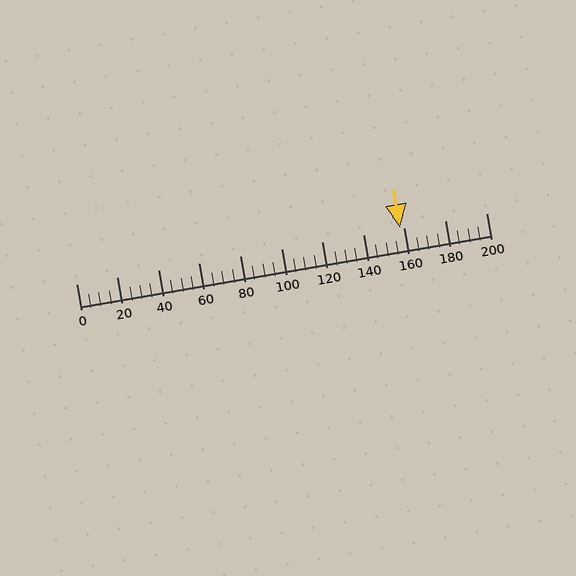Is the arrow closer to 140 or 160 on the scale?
The arrow is closer to 160.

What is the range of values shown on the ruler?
The ruler shows values from 0 to 200.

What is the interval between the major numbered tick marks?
The major tick marks are spaced 20 units apart.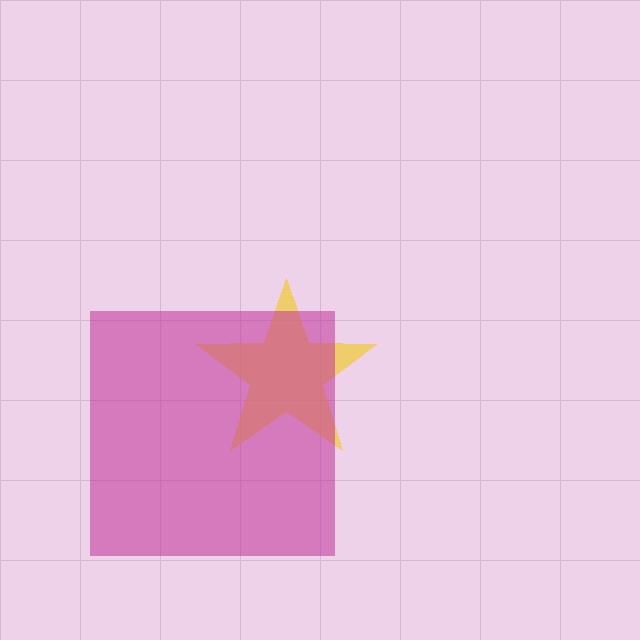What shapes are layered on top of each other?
The layered shapes are: a yellow star, a magenta square.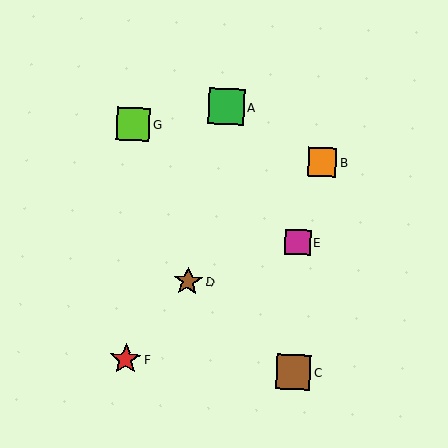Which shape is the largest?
The green square (labeled A) is the largest.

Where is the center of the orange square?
The center of the orange square is at (322, 162).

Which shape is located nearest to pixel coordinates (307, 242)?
The magenta square (labeled E) at (298, 242) is nearest to that location.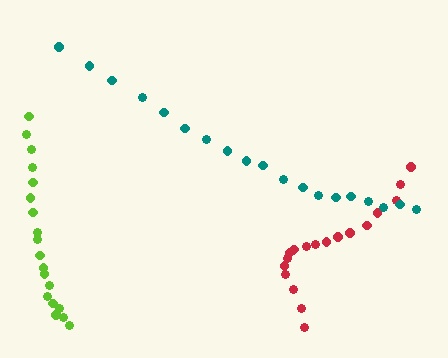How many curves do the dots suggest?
There are 3 distinct paths.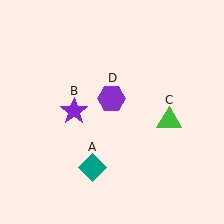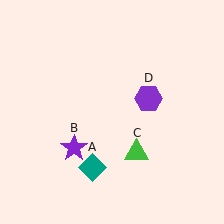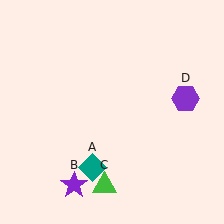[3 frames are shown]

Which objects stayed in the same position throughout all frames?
Teal diamond (object A) remained stationary.